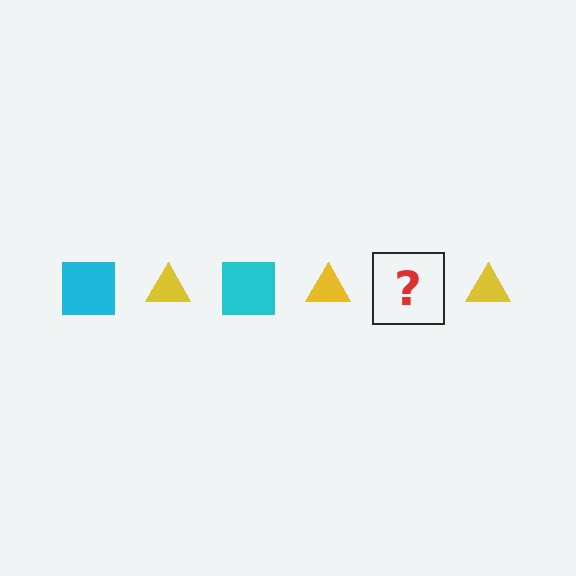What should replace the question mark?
The question mark should be replaced with a cyan square.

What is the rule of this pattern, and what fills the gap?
The rule is that the pattern alternates between cyan square and yellow triangle. The gap should be filled with a cyan square.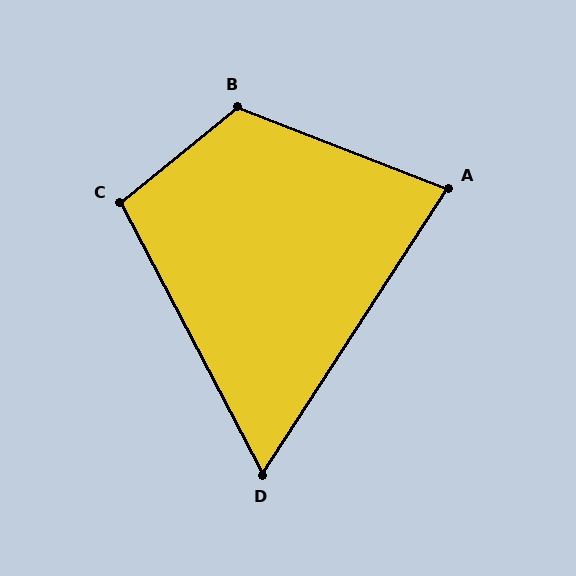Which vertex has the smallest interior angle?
D, at approximately 61 degrees.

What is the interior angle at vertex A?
Approximately 78 degrees (acute).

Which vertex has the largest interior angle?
B, at approximately 119 degrees.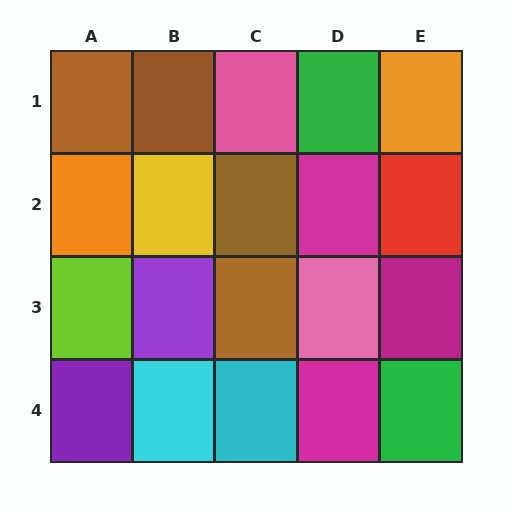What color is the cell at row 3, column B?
Purple.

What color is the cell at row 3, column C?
Brown.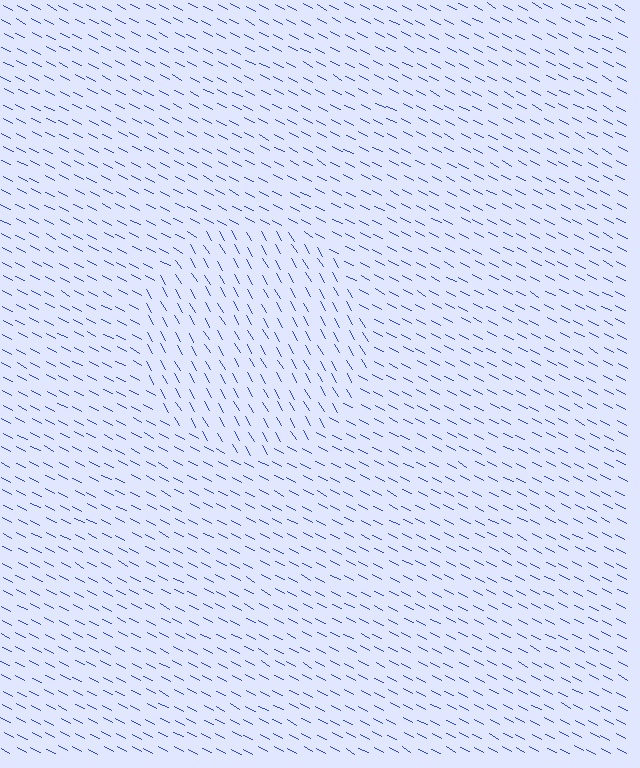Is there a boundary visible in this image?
Yes, there is a texture boundary formed by a change in line orientation.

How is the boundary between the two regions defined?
The boundary is defined purely by a change in line orientation (approximately 32 degrees difference). All lines are the same color and thickness.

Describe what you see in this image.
The image is filled with small blue line segments. A circle region in the image has lines oriented differently from the surrounding lines, creating a visible texture boundary.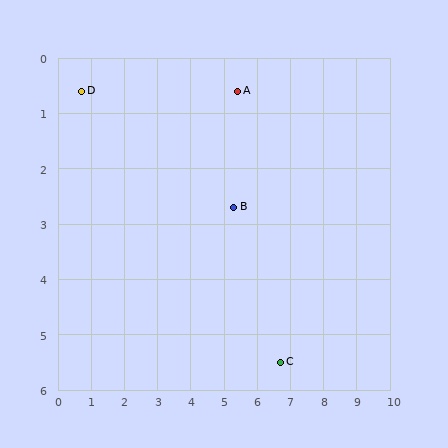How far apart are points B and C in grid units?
Points B and C are about 3.1 grid units apart.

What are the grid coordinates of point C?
Point C is at approximately (6.7, 5.5).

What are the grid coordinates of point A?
Point A is at approximately (5.4, 0.6).